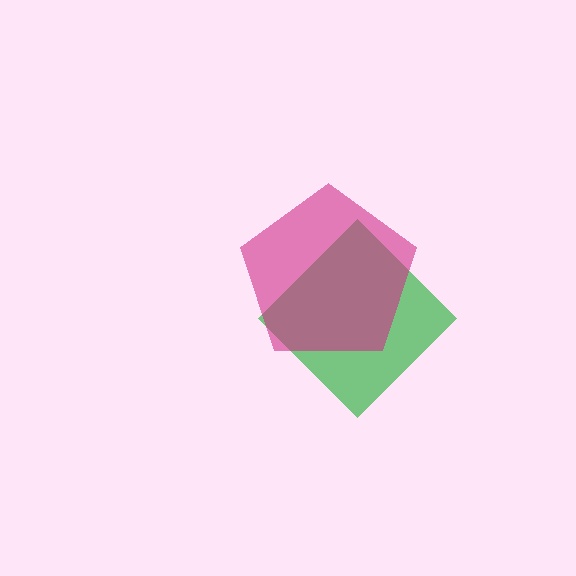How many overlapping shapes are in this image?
There are 2 overlapping shapes in the image.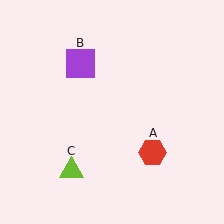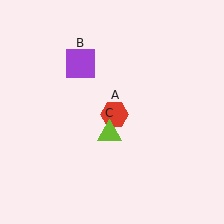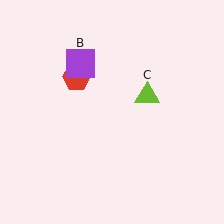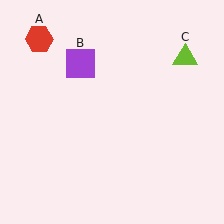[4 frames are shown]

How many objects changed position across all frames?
2 objects changed position: red hexagon (object A), lime triangle (object C).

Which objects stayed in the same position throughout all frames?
Purple square (object B) remained stationary.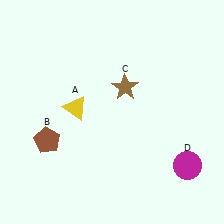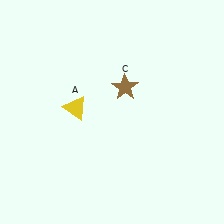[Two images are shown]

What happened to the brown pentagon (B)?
The brown pentagon (B) was removed in Image 2. It was in the bottom-left area of Image 1.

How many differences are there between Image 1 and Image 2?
There are 2 differences between the two images.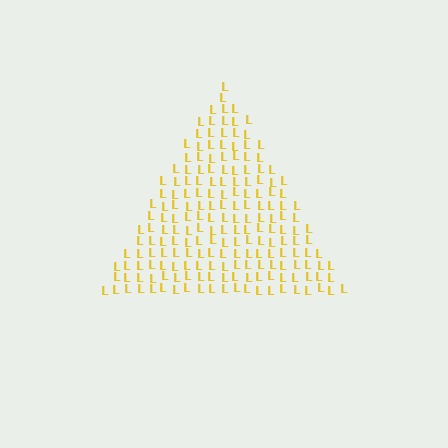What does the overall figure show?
The overall figure shows a triangle.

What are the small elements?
The small elements are letter L's.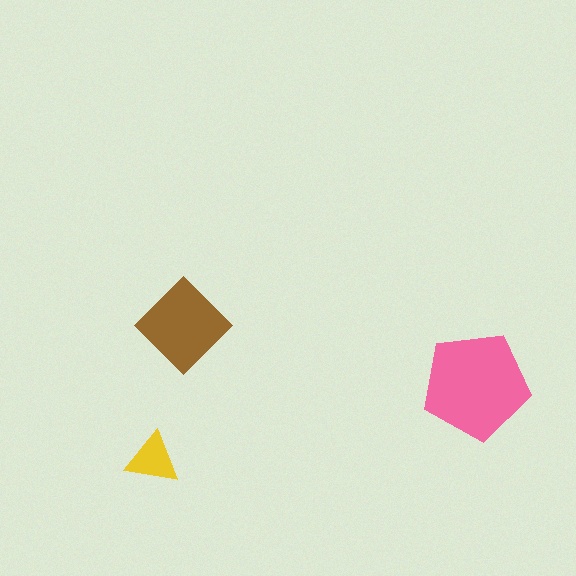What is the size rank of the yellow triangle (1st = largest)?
3rd.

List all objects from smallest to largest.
The yellow triangle, the brown diamond, the pink pentagon.